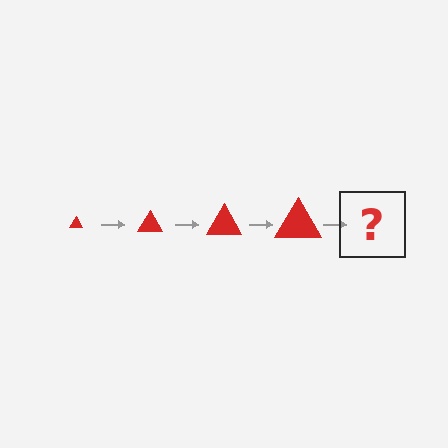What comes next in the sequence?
The next element should be a red triangle, larger than the previous one.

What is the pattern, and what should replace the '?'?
The pattern is that the triangle gets progressively larger each step. The '?' should be a red triangle, larger than the previous one.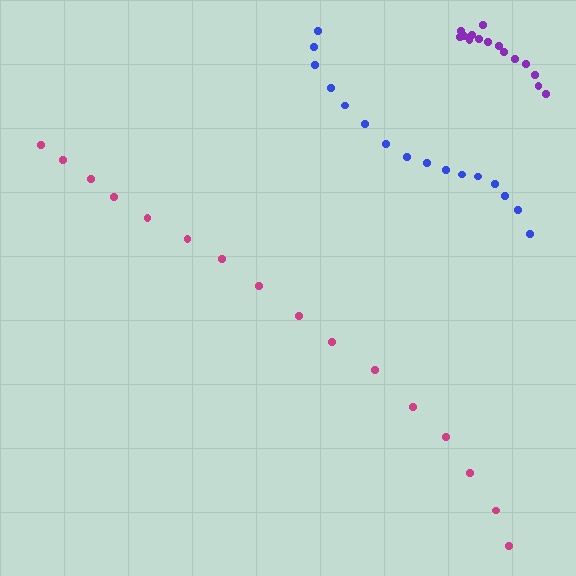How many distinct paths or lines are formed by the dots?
There are 3 distinct paths.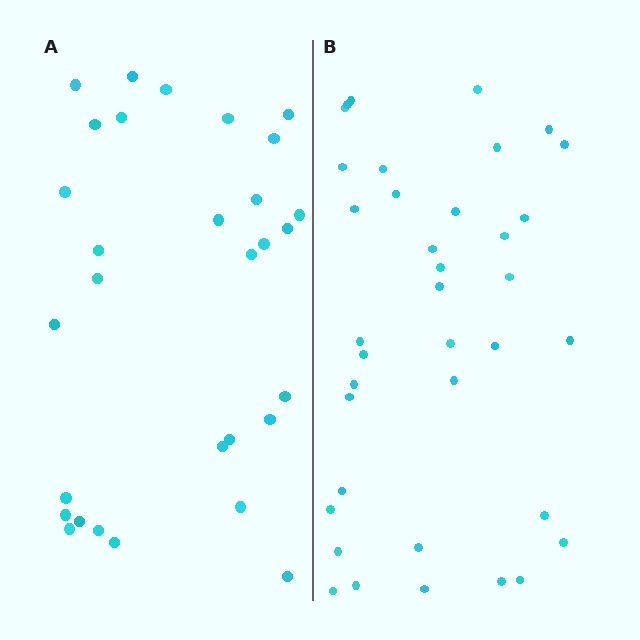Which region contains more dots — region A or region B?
Region B (the right region) has more dots.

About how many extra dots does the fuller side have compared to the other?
Region B has roughly 8 or so more dots than region A.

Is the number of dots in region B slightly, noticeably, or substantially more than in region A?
Region B has only slightly more — the two regions are fairly close. The ratio is roughly 1.2 to 1.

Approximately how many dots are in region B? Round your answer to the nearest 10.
About 40 dots. (The exact count is 37, which rounds to 40.)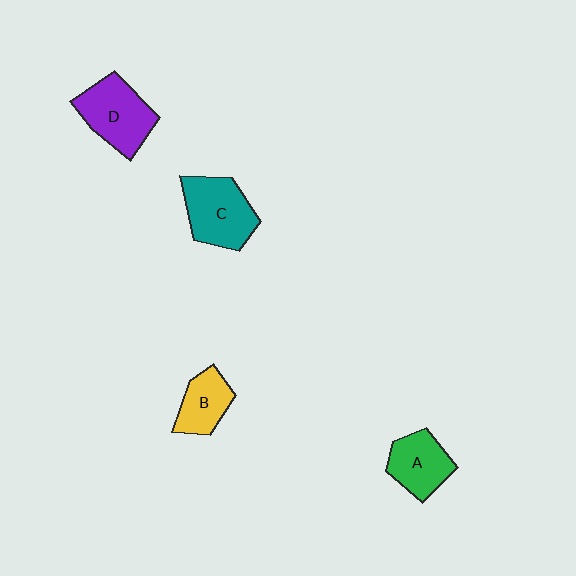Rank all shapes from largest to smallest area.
From largest to smallest: C (teal), D (purple), A (green), B (yellow).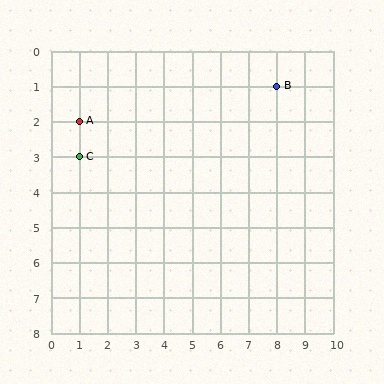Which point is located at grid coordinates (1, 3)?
Point C is at (1, 3).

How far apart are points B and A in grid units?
Points B and A are 7 columns and 1 row apart (about 7.1 grid units diagonally).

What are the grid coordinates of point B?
Point B is at grid coordinates (8, 1).